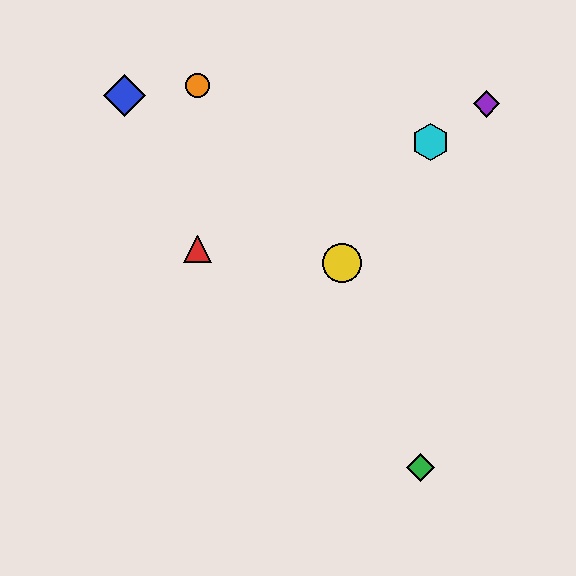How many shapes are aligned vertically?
2 shapes (the red triangle, the orange circle) are aligned vertically.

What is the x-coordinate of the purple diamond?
The purple diamond is at x≈486.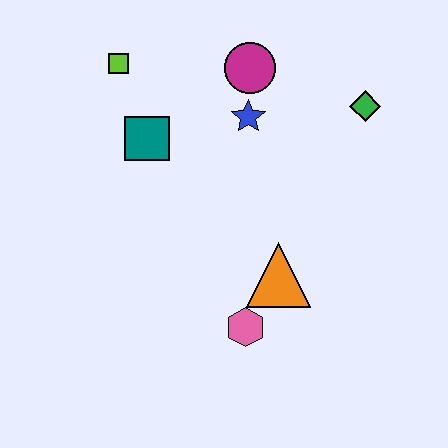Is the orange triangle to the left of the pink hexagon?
No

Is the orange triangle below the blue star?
Yes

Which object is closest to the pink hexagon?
The orange triangle is closest to the pink hexagon.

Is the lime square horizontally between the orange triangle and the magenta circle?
No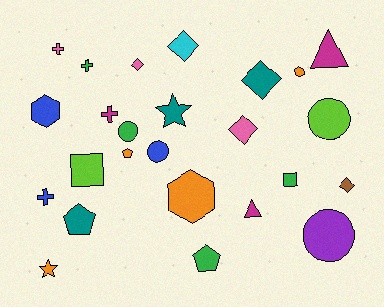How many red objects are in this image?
There are no red objects.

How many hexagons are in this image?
There are 3 hexagons.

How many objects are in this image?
There are 25 objects.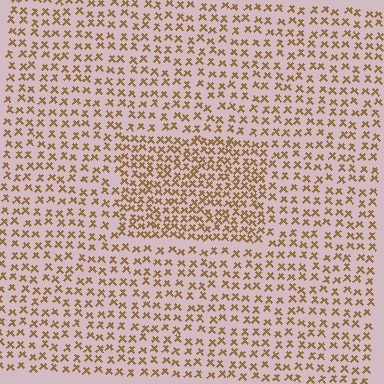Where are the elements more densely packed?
The elements are more densely packed inside the rectangle boundary.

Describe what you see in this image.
The image contains small brown elements arranged at two different densities. A rectangle-shaped region is visible where the elements are more densely packed than the surrounding area.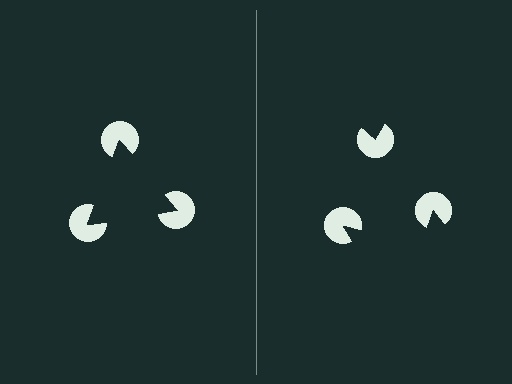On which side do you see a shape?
An illusory triangle appears on the left side. On the right side the wedge cuts are rotated, so no coherent shape forms.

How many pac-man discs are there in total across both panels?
6 — 3 on each side.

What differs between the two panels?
The pac-man discs are positioned identically on both sides; only the wedge orientations differ. On the left they align to a triangle; on the right they are misaligned.